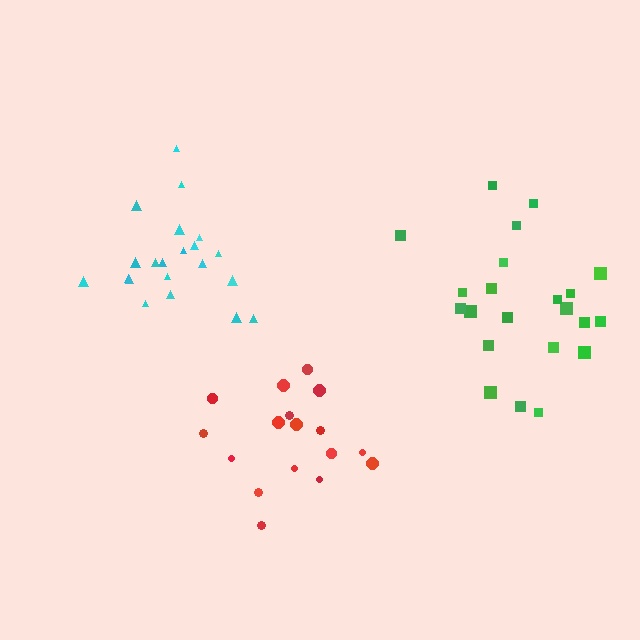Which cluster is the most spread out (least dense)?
Green.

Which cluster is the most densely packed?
Cyan.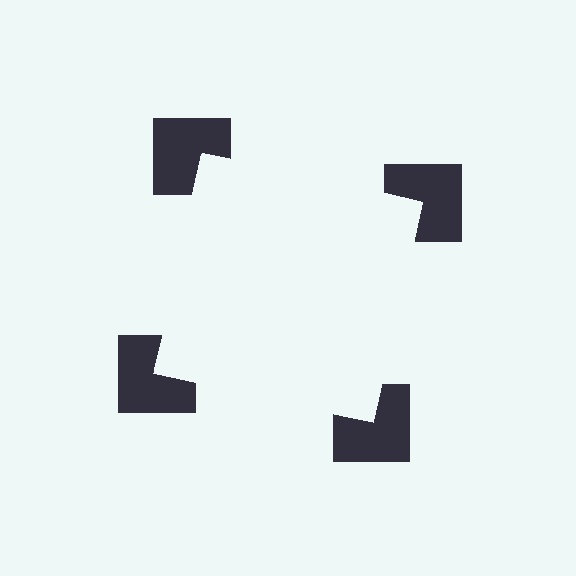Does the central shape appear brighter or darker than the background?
It typically appears slightly brighter than the background, even though no actual brightness change is drawn.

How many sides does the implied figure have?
4 sides.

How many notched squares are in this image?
There are 4 — one at each vertex of the illusory square.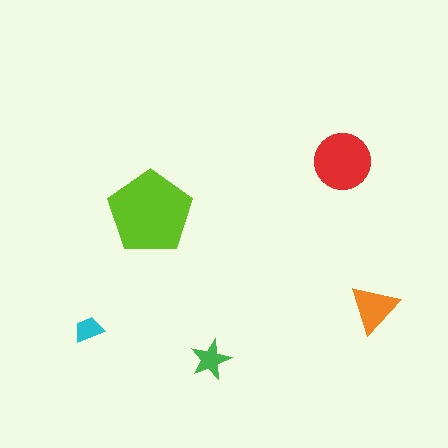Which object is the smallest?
The cyan trapezoid.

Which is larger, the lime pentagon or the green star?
The lime pentagon.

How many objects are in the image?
There are 5 objects in the image.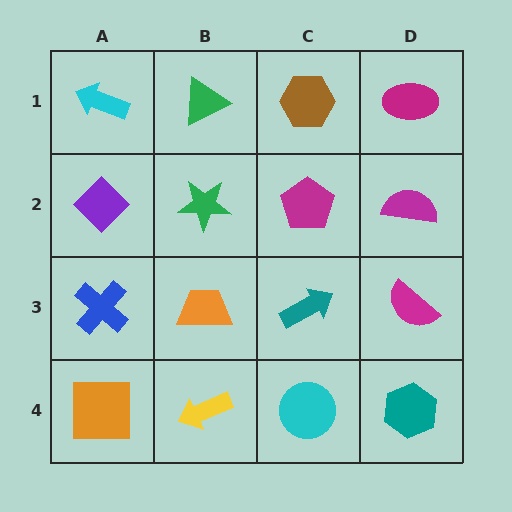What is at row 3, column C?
A teal arrow.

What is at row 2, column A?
A purple diamond.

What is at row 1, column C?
A brown hexagon.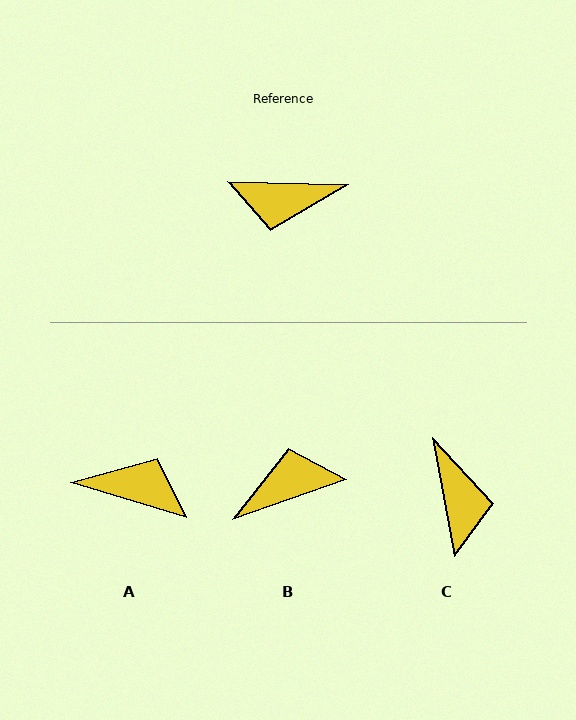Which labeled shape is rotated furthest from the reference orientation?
A, about 165 degrees away.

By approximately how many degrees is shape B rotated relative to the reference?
Approximately 159 degrees clockwise.